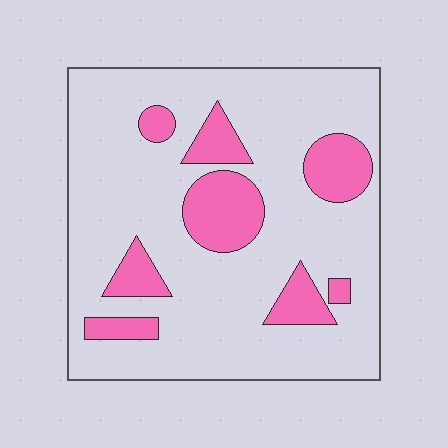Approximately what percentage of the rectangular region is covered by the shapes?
Approximately 20%.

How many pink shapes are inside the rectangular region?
8.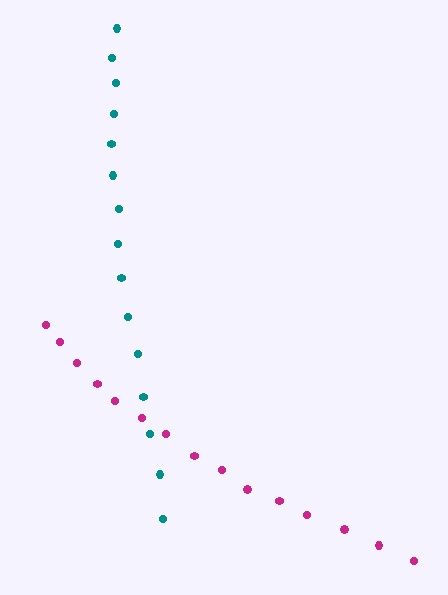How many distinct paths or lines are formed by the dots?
There are 2 distinct paths.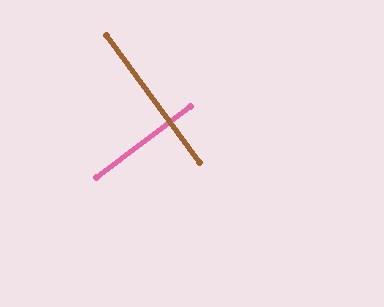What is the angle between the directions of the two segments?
Approximately 89 degrees.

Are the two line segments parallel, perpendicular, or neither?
Perpendicular — they meet at approximately 89°.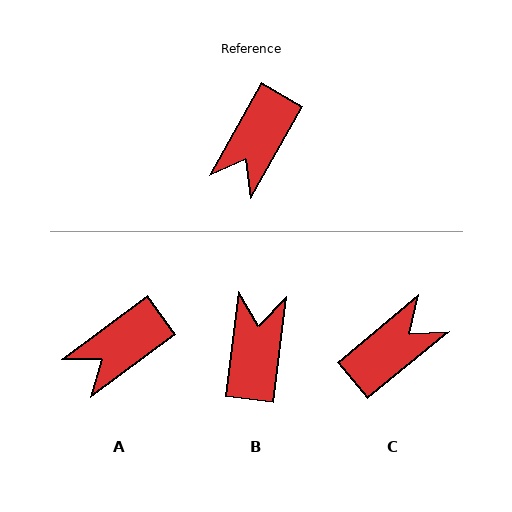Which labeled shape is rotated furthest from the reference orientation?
C, about 159 degrees away.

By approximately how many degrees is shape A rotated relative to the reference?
Approximately 24 degrees clockwise.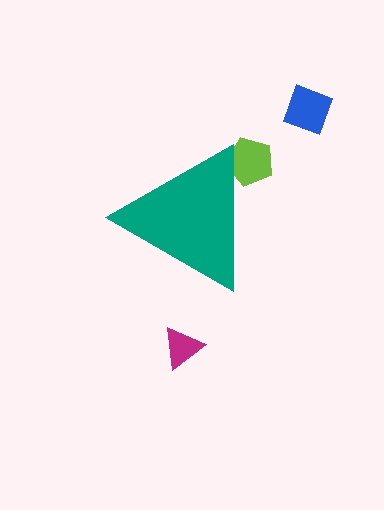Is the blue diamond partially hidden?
No, the blue diamond is fully visible.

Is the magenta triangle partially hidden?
No, the magenta triangle is fully visible.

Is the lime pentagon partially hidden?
Yes, the lime pentagon is partially hidden behind the teal triangle.